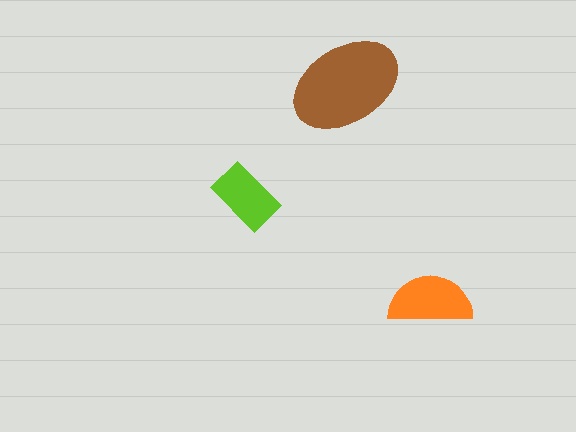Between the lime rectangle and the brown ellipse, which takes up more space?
The brown ellipse.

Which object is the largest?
The brown ellipse.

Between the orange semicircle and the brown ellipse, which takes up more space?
The brown ellipse.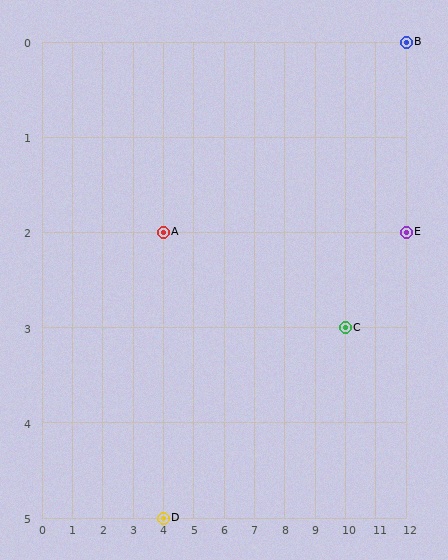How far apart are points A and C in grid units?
Points A and C are 6 columns and 1 row apart (about 6.1 grid units diagonally).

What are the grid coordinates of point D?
Point D is at grid coordinates (4, 5).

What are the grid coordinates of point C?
Point C is at grid coordinates (10, 3).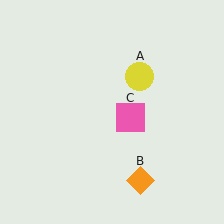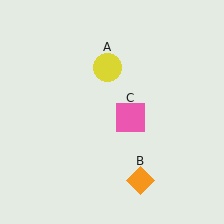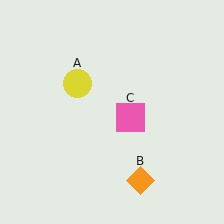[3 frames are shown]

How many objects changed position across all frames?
1 object changed position: yellow circle (object A).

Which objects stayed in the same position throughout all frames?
Orange diamond (object B) and pink square (object C) remained stationary.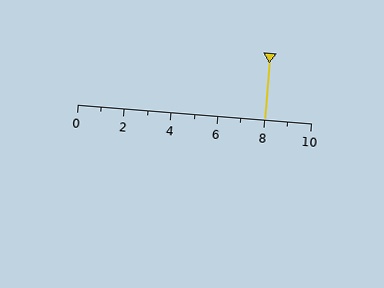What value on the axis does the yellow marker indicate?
The marker indicates approximately 8.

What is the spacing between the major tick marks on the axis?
The major ticks are spaced 2 apart.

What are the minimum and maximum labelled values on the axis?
The axis runs from 0 to 10.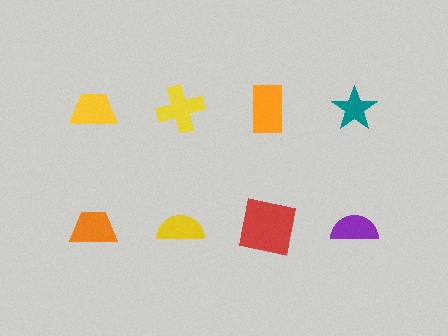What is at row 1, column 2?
A yellow cross.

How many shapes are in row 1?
4 shapes.